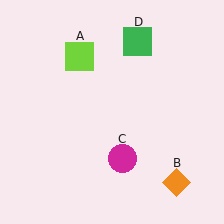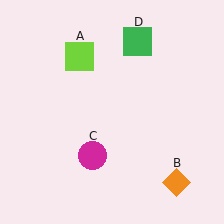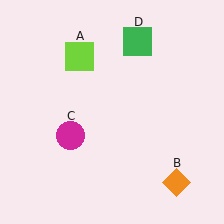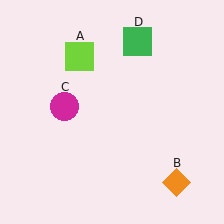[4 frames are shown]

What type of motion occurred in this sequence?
The magenta circle (object C) rotated clockwise around the center of the scene.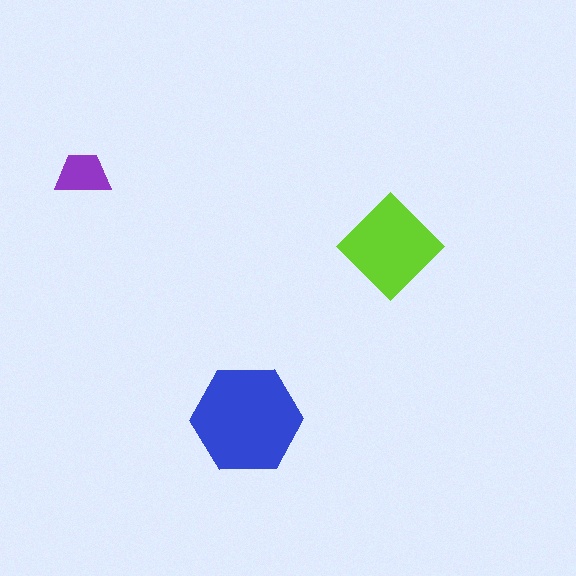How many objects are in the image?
There are 3 objects in the image.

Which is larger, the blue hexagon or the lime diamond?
The blue hexagon.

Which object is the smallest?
The purple trapezoid.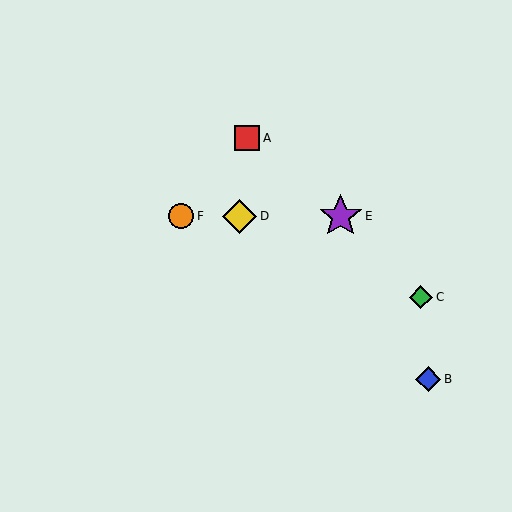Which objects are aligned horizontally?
Objects D, E, F are aligned horizontally.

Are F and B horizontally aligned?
No, F is at y≈216 and B is at y≈379.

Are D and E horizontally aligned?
Yes, both are at y≈216.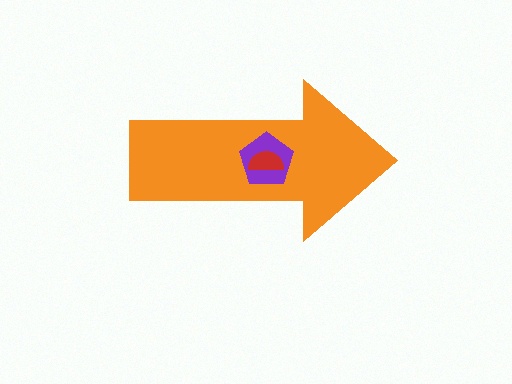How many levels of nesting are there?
3.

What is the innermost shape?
The red semicircle.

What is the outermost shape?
The orange arrow.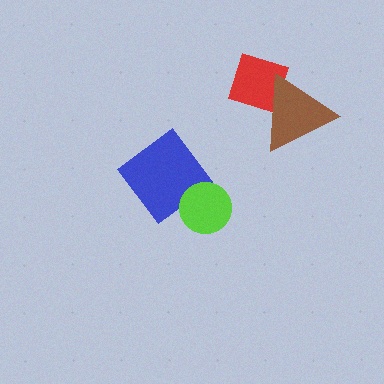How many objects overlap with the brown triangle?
1 object overlaps with the brown triangle.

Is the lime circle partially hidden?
No, no other shape covers it.